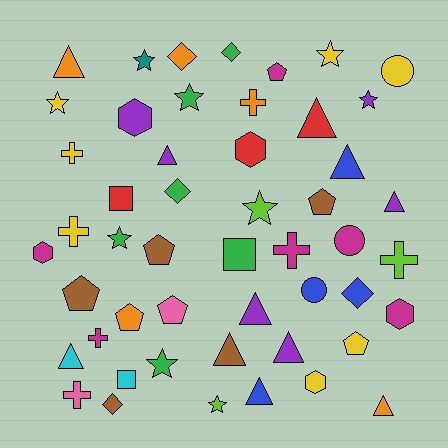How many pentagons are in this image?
There are 7 pentagons.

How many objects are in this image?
There are 50 objects.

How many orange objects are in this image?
There are 5 orange objects.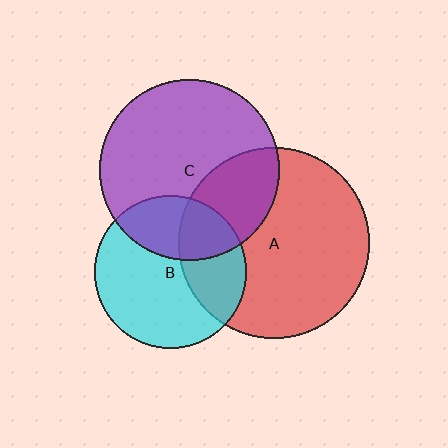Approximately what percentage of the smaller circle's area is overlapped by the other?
Approximately 30%.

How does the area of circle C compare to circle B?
Approximately 1.4 times.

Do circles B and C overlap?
Yes.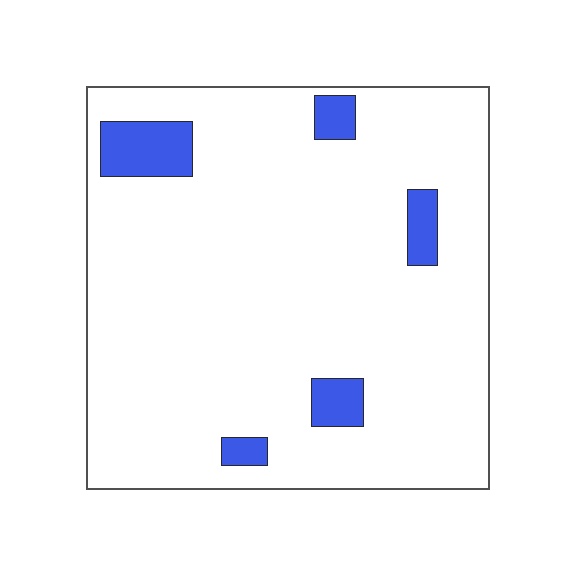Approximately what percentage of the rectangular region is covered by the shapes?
Approximately 10%.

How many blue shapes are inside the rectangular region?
5.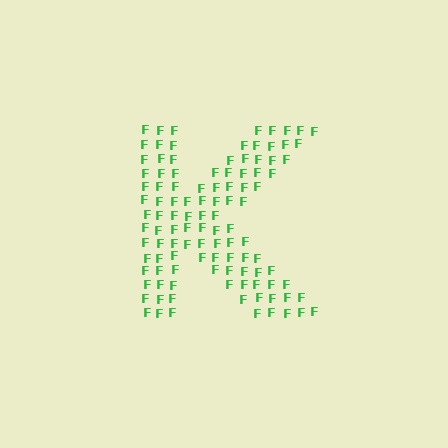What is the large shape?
The large shape is the letter K.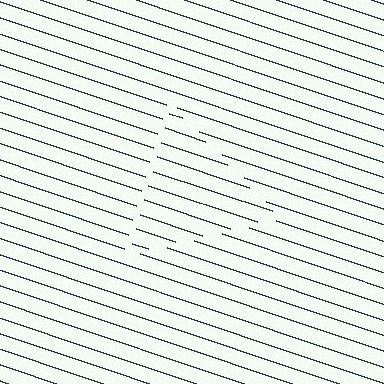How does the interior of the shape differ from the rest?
The interior of the shape contains the same grating, shifted by half a period — the contour is defined by the phase discontinuity where line-ends from the inner and outer gratings abut.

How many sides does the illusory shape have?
3 sides — the line-ends trace a triangle.